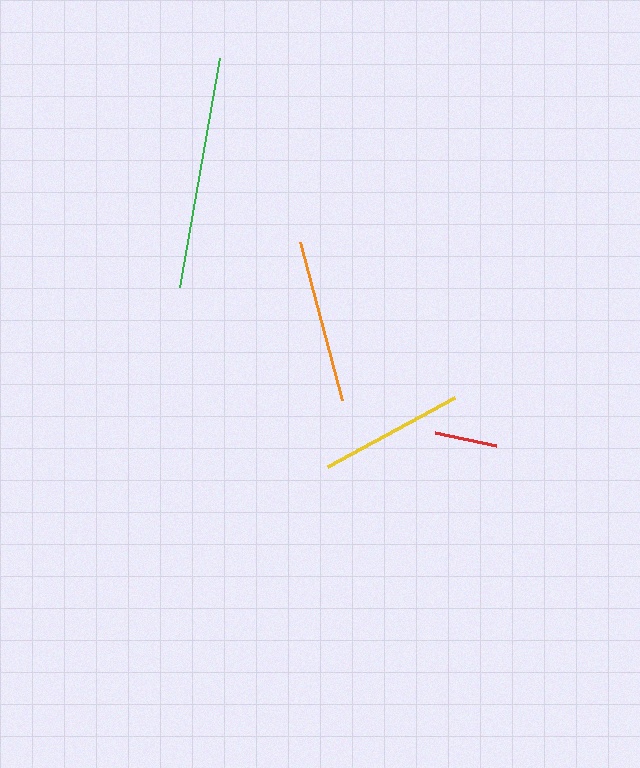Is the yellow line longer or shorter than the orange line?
The orange line is longer than the yellow line.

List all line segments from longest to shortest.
From longest to shortest: green, orange, yellow, red.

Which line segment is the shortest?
The red line is the shortest at approximately 63 pixels.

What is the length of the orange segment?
The orange segment is approximately 163 pixels long.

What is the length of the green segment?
The green segment is approximately 232 pixels long.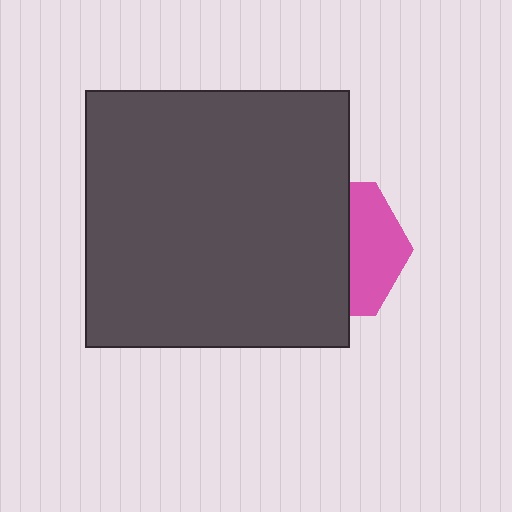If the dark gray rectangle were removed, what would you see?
You would see the complete pink hexagon.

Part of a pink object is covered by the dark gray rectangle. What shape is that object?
It is a hexagon.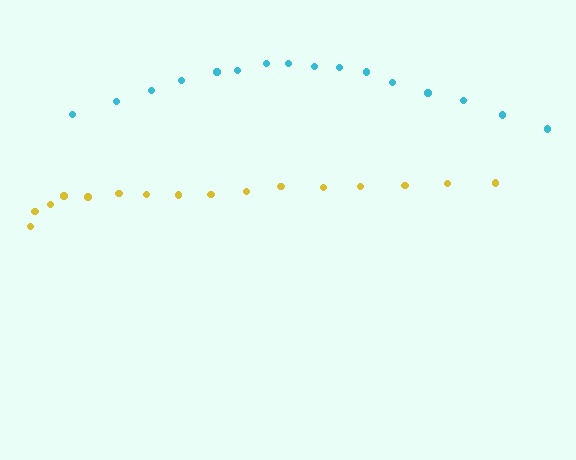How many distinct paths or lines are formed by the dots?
There are 2 distinct paths.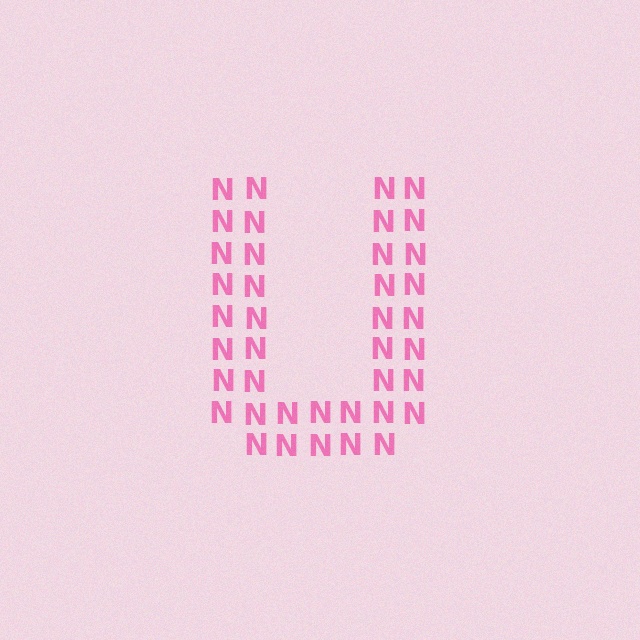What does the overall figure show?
The overall figure shows the letter U.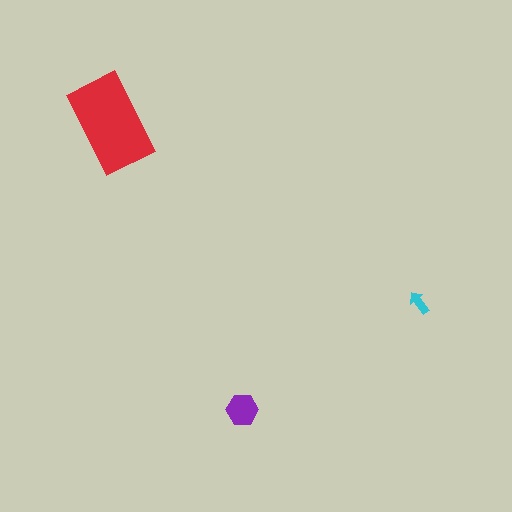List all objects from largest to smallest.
The red rectangle, the purple hexagon, the cyan arrow.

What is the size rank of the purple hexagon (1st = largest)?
2nd.